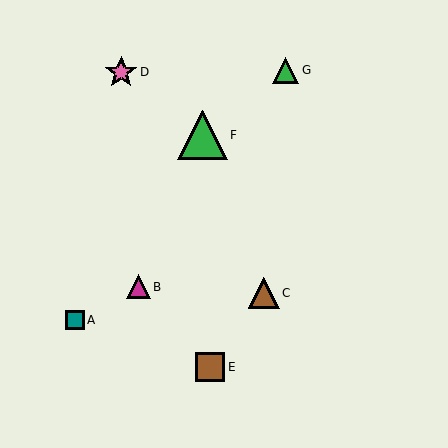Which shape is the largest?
The green triangle (labeled F) is the largest.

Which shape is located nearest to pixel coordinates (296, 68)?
The green triangle (labeled G) at (286, 70) is nearest to that location.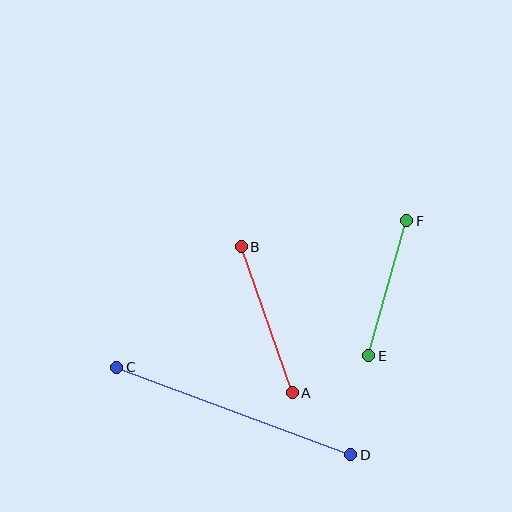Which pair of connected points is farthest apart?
Points C and D are farthest apart.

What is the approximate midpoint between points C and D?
The midpoint is at approximately (234, 411) pixels.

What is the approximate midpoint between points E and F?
The midpoint is at approximately (388, 288) pixels.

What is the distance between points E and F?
The distance is approximately 140 pixels.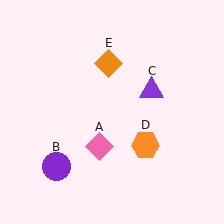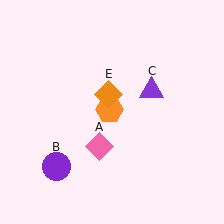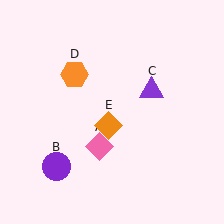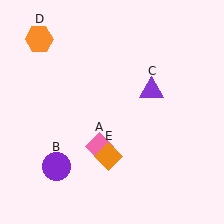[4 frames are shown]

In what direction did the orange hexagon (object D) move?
The orange hexagon (object D) moved up and to the left.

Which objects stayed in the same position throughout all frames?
Pink diamond (object A) and purple circle (object B) and purple triangle (object C) remained stationary.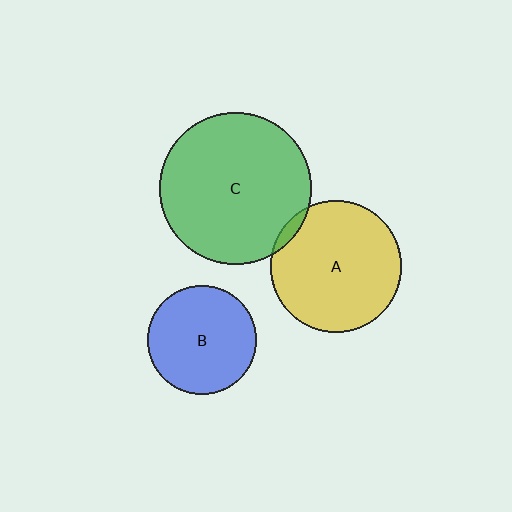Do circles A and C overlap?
Yes.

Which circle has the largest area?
Circle C (green).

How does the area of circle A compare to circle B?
Approximately 1.5 times.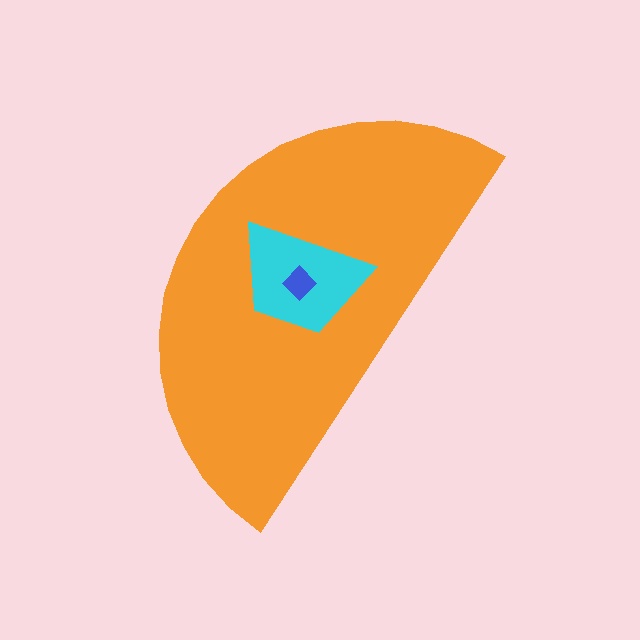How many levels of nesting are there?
3.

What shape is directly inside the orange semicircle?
The cyan trapezoid.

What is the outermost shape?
The orange semicircle.